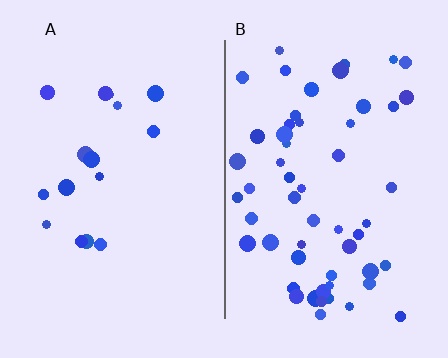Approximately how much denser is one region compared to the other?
Approximately 3.5× — region B over region A.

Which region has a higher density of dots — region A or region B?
B (the right).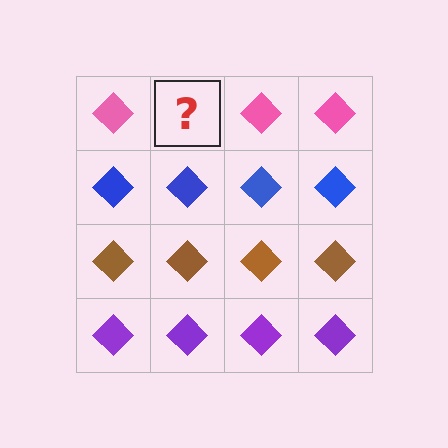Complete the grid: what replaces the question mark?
The question mark should be replaced with a pink diamond.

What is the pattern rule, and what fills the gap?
The rule is that each row has a consistent color. The gap should be filled with a pink diamond.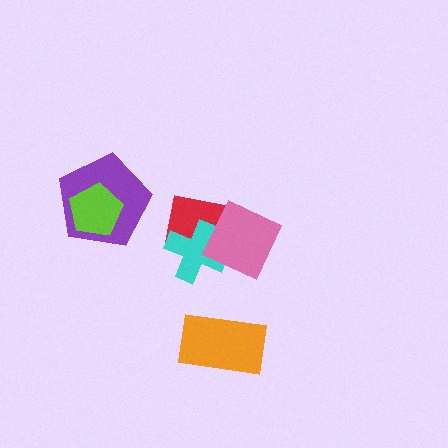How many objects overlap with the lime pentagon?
1 object overlaps with the lime pentagon.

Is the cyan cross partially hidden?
Yes, it is partially covered by another shape.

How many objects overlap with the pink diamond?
2 objects overlap with the pink diamond.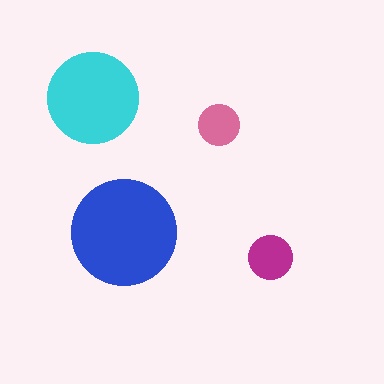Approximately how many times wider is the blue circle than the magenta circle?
About 2.5 times wider.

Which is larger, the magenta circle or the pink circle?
The magenta one.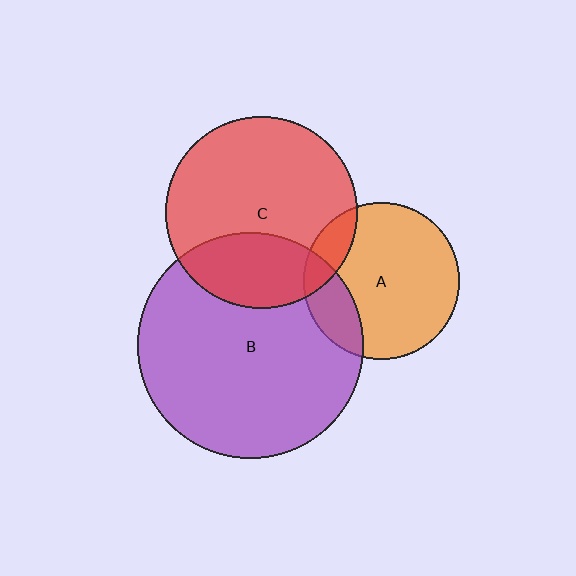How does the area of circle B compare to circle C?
Approximately 1.4 times.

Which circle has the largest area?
Circle B (purple).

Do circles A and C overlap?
Yes.